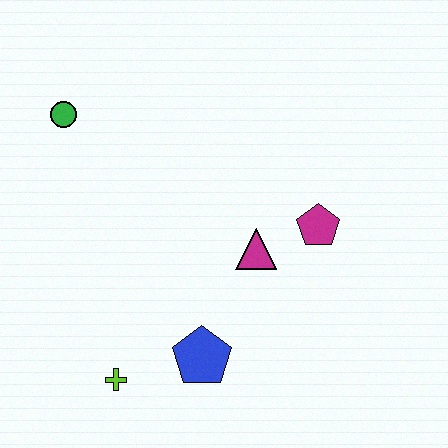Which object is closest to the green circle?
The magenta triangle is closest to the green circle.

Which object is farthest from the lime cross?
The green circle is farthest from the lime cross.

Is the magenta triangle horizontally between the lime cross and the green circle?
No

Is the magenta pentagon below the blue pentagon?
No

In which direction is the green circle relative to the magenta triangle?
The green circle is to the left of the magenta triangle.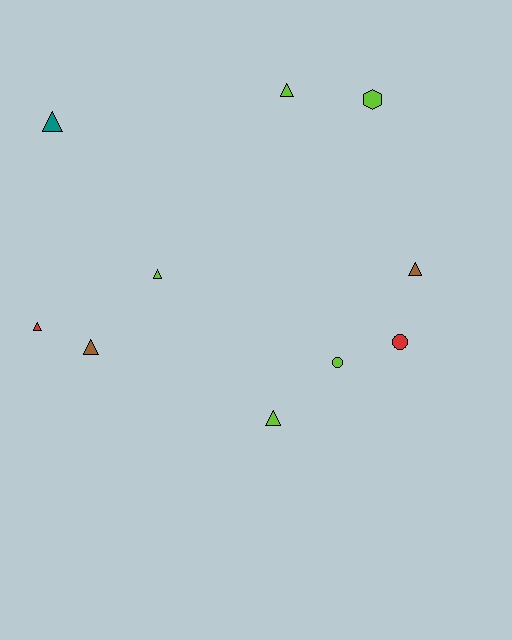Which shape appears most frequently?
Triangle, with 7 objects.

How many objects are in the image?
There are 10 objects.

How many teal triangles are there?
There is 1 teal triangle.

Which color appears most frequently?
Lime, with 5 objects.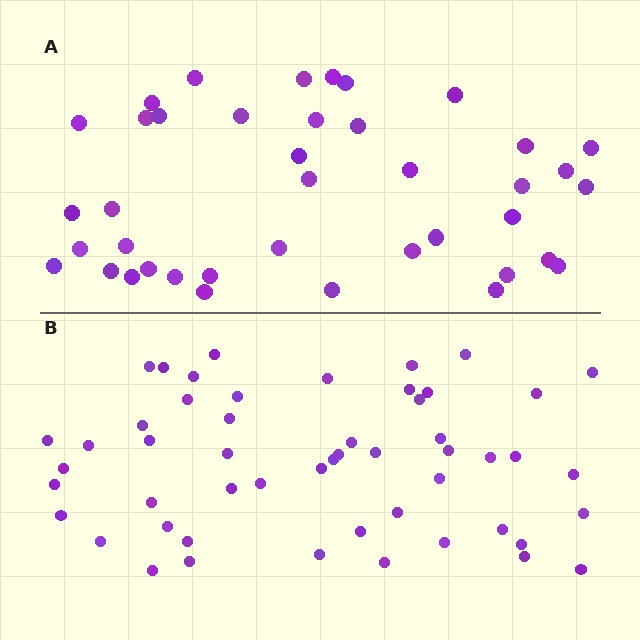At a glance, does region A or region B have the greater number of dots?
Region B (the bottom region) has more dots.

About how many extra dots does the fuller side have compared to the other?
Region B has roughly 12 or so more dots than region A.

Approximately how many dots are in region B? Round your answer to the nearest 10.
About 50 dots. (The exact count is 52, which rounds to 50.)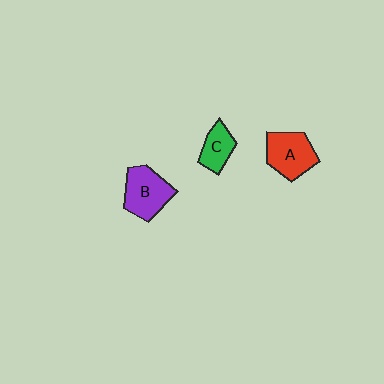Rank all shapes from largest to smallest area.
From largest to smallest: B (purple), A (red), C (green).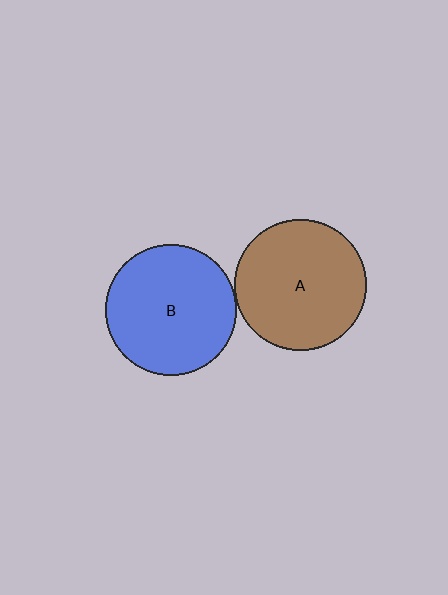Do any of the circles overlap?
No, none of the circles overlap.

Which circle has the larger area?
Circle A (brown).